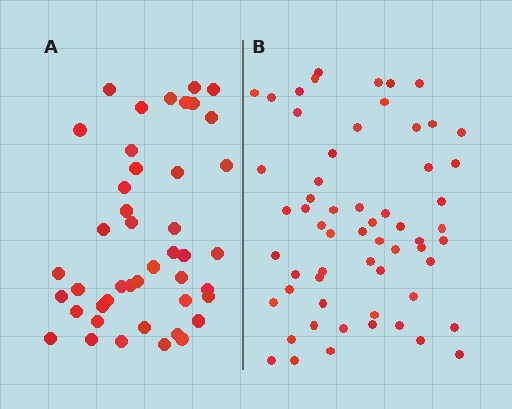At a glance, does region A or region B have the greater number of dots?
Region B (the right region) has more dots.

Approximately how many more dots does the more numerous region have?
Region B has approximately 15 more dots than region A.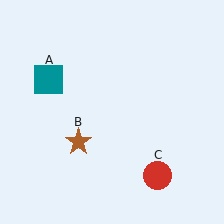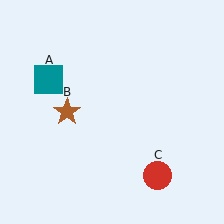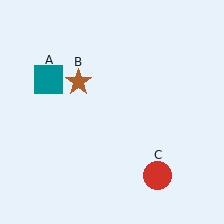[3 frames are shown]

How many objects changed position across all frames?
1 object changed position: brown star (object B).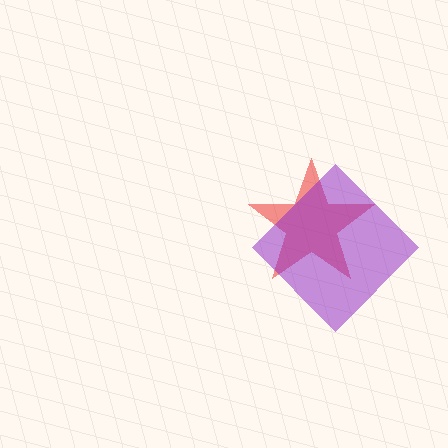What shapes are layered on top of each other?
The layered shapes are: a red star, a purple diamond.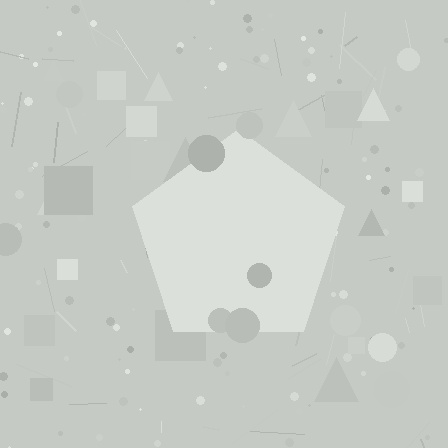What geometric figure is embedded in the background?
A pentagon is embedded in the background.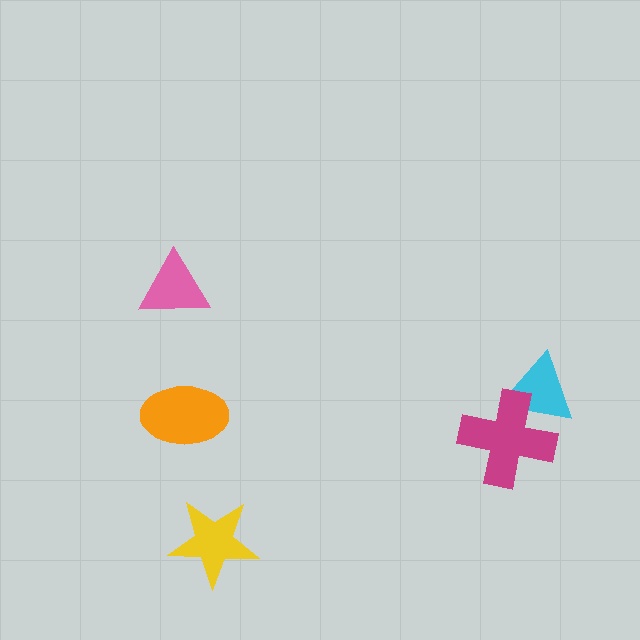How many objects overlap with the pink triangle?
0 objects overlap with the pink triangle.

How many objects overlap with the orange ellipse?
0 objects overlap with the orange ellipse.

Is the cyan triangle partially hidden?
Yes, it is partially covered by another shape.